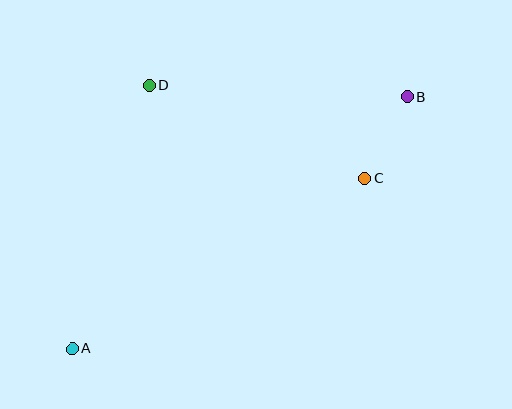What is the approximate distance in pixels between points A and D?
The distance between A and D is approximately 274 pixels.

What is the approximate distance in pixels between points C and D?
The distance between C and D is approximately 235 pixels.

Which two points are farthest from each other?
Points A and B are farthest from each other.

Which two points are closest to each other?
Points B and C are closest to each other.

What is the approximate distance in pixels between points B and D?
The distance between B and D is approximately 259 pixels.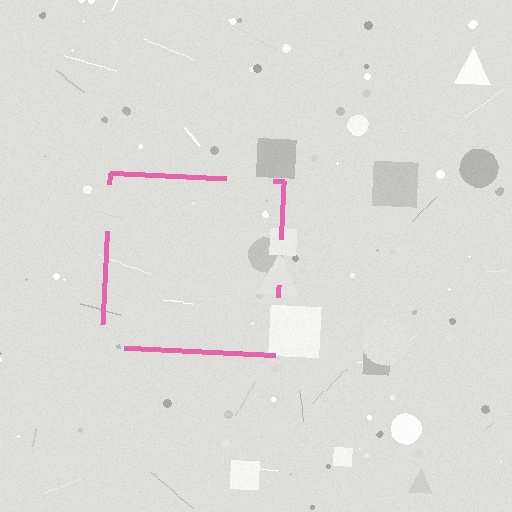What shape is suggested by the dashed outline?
The dashed outline suggests a square.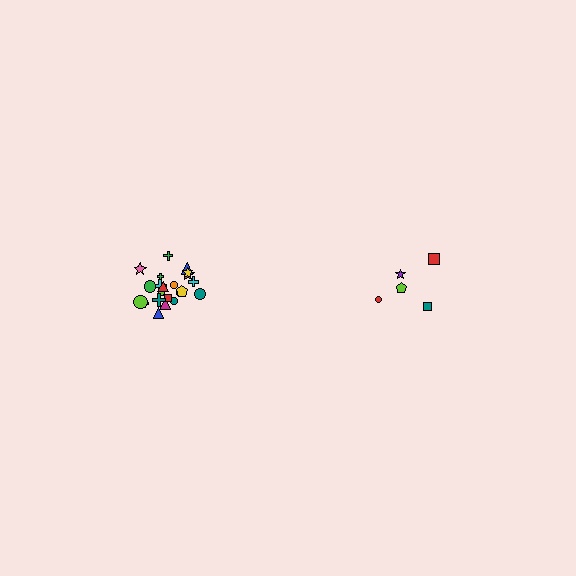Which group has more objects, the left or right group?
The left group.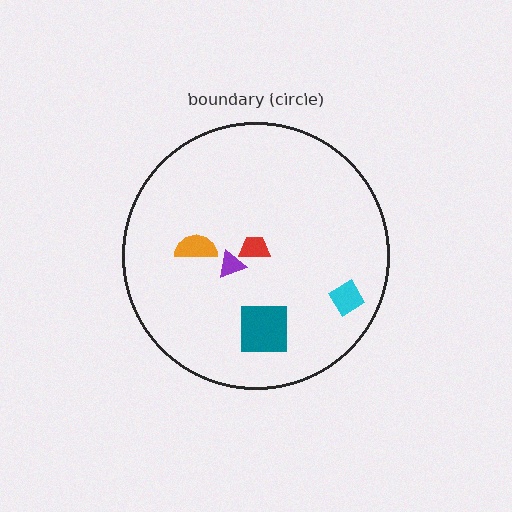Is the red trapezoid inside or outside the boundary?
Inside.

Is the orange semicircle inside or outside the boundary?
Inside.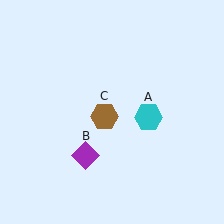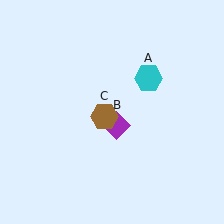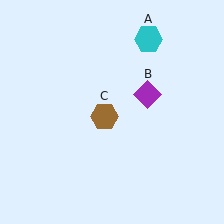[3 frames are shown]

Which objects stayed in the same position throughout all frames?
Brown hexagon (object C) remained stationary.